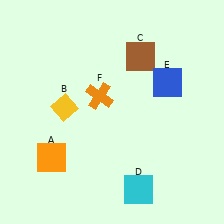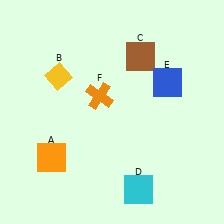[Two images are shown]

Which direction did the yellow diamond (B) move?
The yellow diamond (B) moved up.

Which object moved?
The yellow diamond (B) moved up.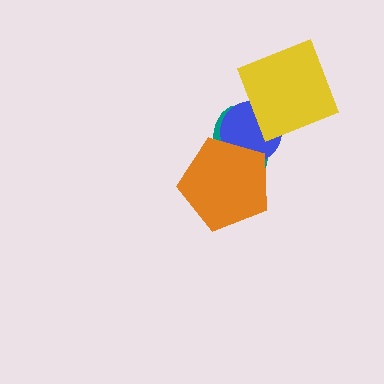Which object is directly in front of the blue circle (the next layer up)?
The orange pentagon is directly in front of the blue circle.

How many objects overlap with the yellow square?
1 object overlaps with the yellow square.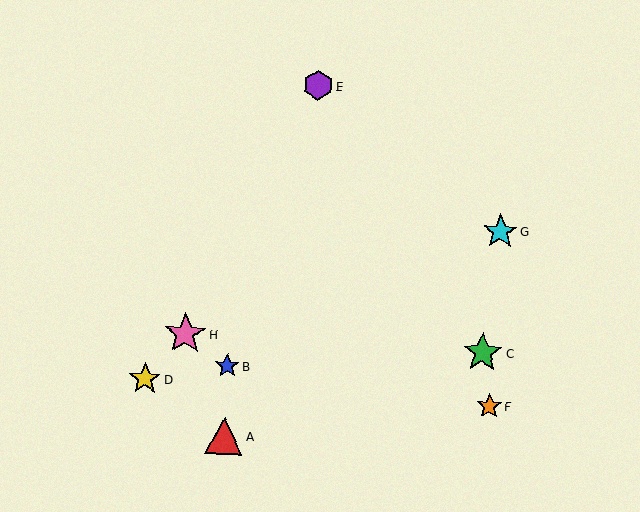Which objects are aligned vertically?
Objects A, B are aligned vertically.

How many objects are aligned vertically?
2 objects (A, B) are aligned vertically.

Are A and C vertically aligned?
No, A is at x≈224 and C is at x≈483.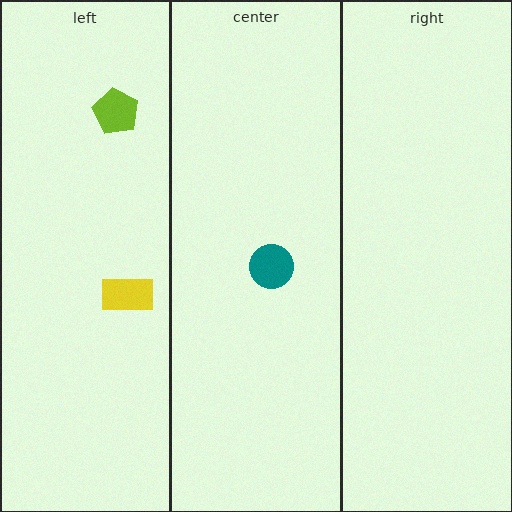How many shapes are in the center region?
1.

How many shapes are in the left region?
2.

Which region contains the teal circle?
The center region.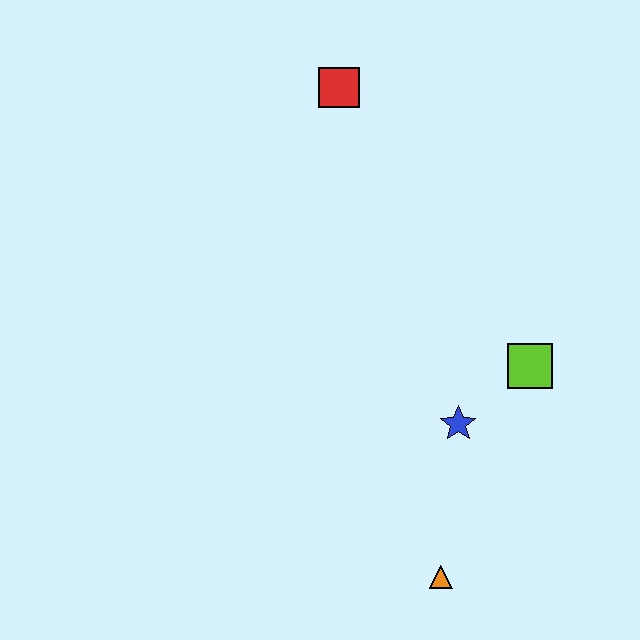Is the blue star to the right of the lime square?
No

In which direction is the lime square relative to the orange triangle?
The lime square is above the orange triangle.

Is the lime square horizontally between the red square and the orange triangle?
No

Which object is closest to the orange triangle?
The blue star is closest to the orange triangle.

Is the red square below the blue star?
No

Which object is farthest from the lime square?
The red square is farthest from the lime square.